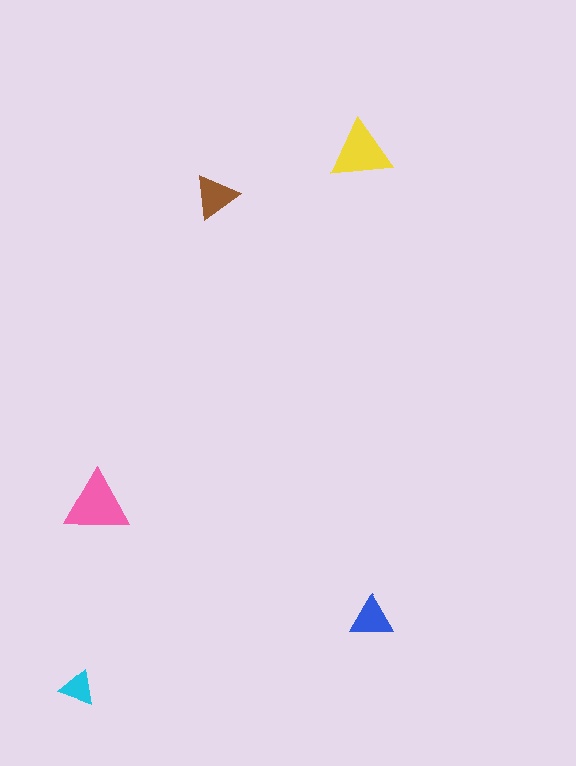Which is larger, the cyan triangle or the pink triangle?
The pink one.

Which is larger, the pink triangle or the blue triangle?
The pink one.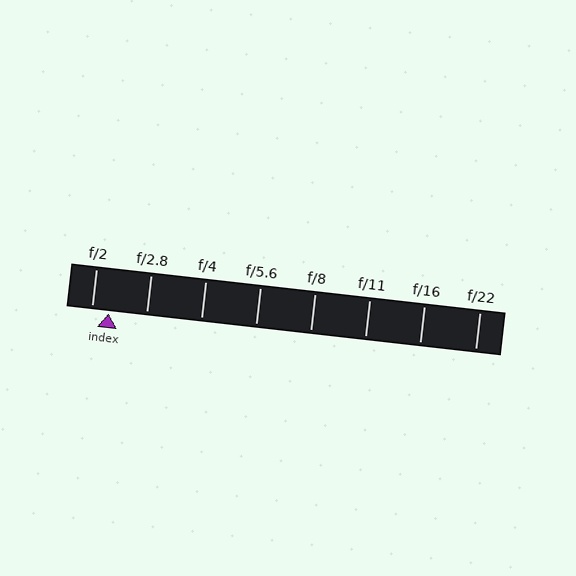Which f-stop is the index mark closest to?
The index mark is closest to f/2.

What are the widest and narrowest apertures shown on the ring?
The widest aperture shown is f/2 and the narrowest is f/22.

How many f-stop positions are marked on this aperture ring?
There are 8 f-stop positions marked.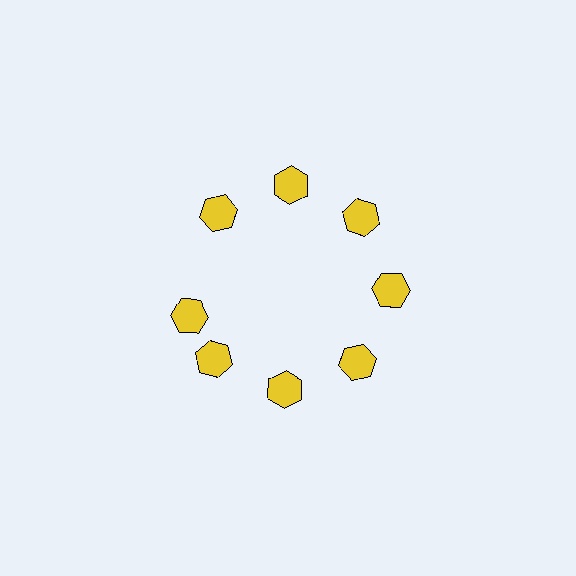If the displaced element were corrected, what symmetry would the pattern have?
It would have 8-fold rotational symmetry — the pattern would map onto itself every 45 degrees.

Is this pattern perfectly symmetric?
No. The 8 yellow hexagons are arranged in a ring, but one element near the 9 o'clock position is rotated out of alignment along the ring, breaking the 8-fold rotational symmetry.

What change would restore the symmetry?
The symmetry would be restored by rotating it back into even spacing with its neighbors so that all 8 hexagons sit at equal angles and equal distance from the center.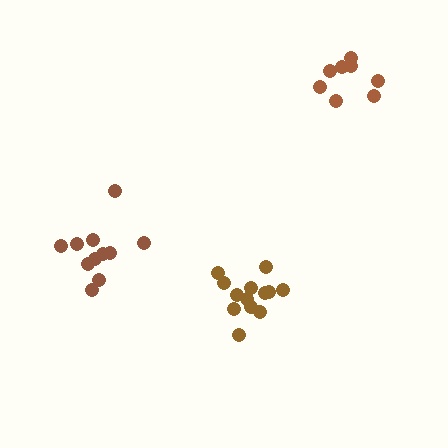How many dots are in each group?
Group 1: 11 dots, Group 2: 8 dots, Group 3: 13 dots (32 total).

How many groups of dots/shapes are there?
There are 3 groups.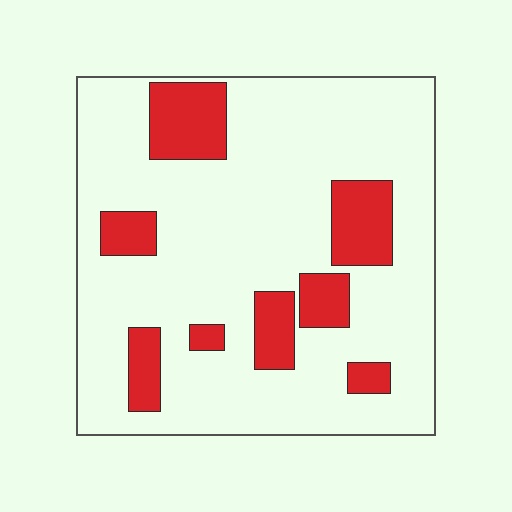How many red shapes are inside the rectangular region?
8.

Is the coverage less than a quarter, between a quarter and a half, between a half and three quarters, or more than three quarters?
Less than a quarter.